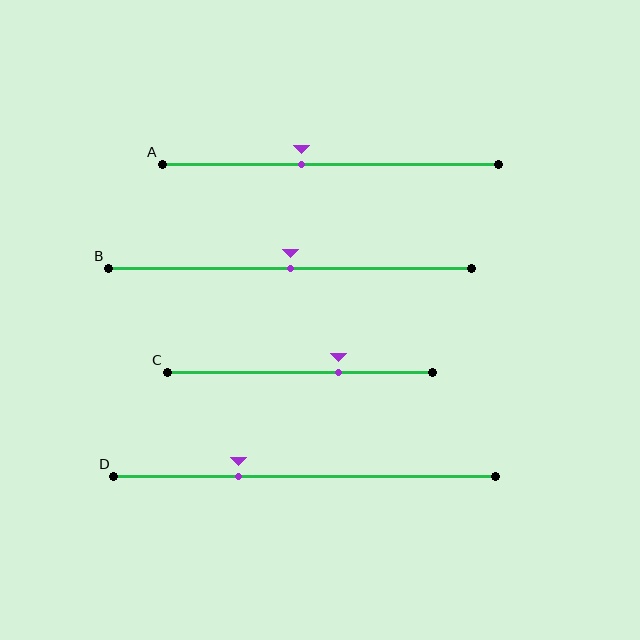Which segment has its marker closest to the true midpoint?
Segment B has its marker closest to the true midpoint.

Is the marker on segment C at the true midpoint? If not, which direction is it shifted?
No, the marker on segment C is shifted to the right by about 14% of the segment length.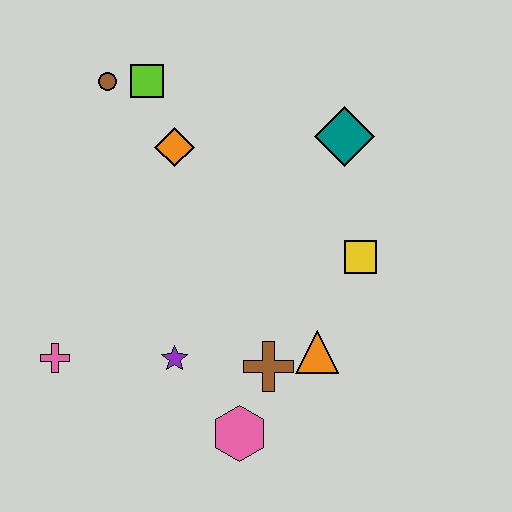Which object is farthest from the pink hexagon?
The brown circle is farthest from the pink hexagon.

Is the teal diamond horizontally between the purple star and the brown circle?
No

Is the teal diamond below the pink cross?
No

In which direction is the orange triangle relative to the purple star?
The orange triangle is to the right of the purple star.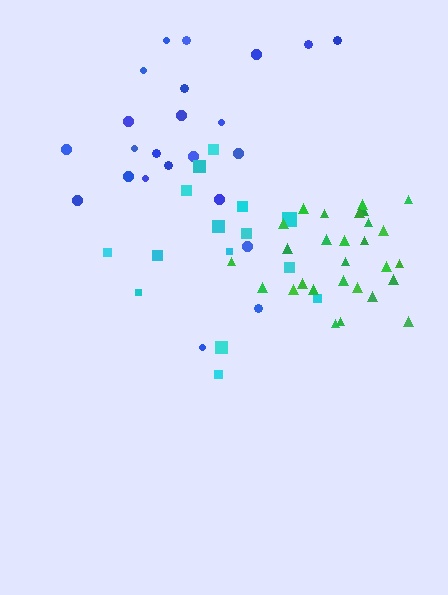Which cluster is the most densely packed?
Green.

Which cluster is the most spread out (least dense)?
Cyan.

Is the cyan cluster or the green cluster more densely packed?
Green.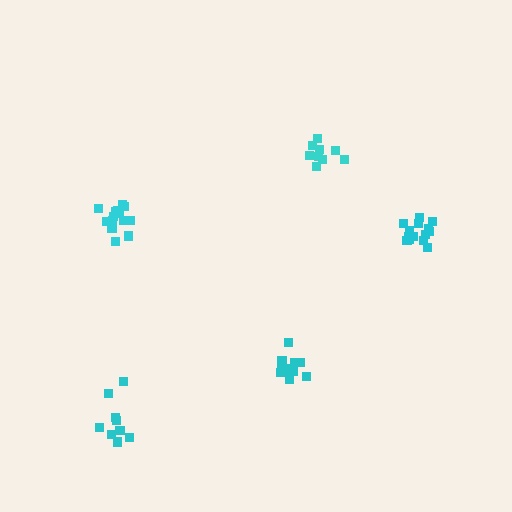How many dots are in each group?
Group 1: 14 dots, Group 2: 14 dots, Group 3: 9 dots, Group 4: 12 dots, Group 5: 9 dots (58 total).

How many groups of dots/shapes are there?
There are 5 groups.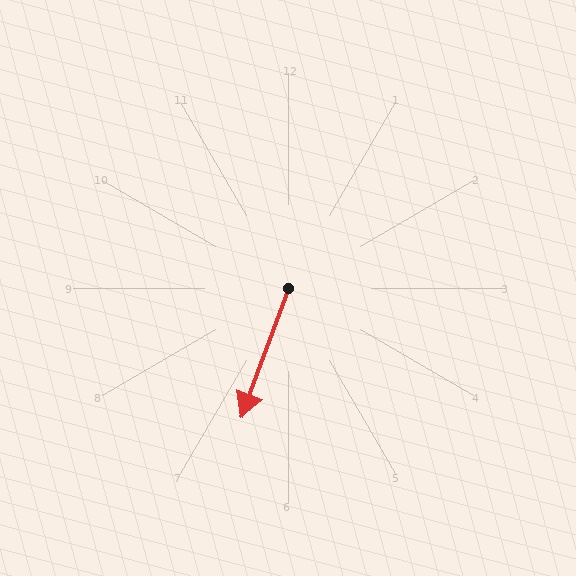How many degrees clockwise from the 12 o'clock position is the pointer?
Approximately 200 degrees.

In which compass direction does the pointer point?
South.